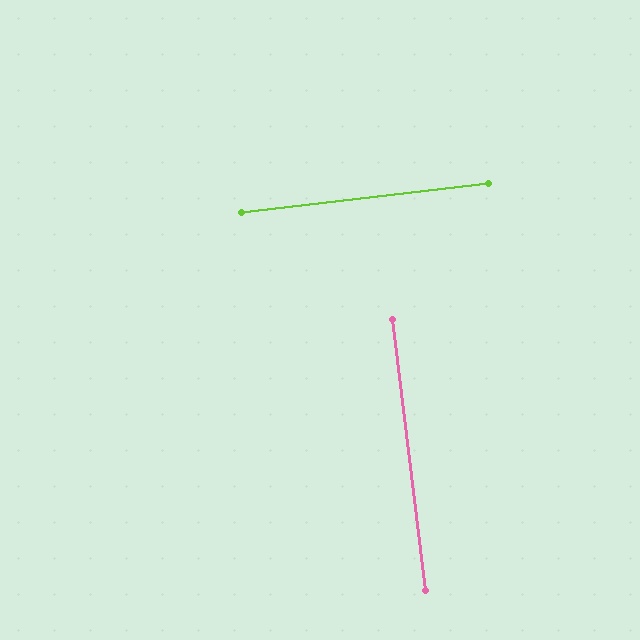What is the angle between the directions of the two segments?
Approximately 90 degrees.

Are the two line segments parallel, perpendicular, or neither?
Perpendicular — they meet at approximately 90°.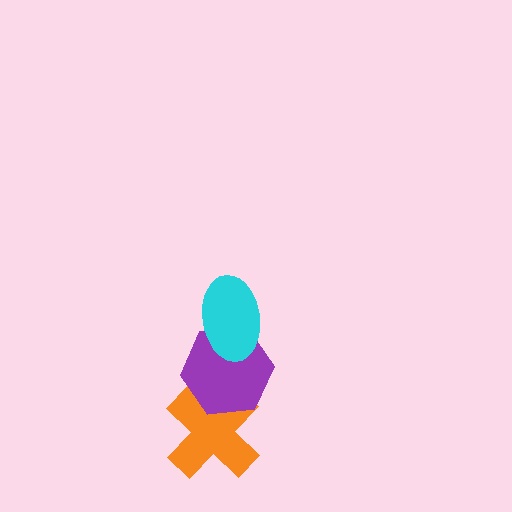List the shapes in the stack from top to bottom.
From top to bottom: the cyan ellipse, the purple hexagon, the orange cross.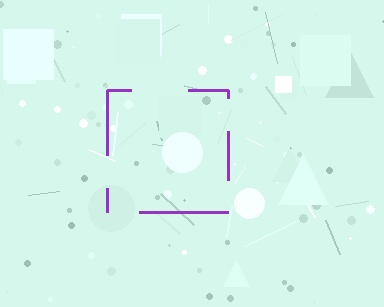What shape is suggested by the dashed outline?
The dashed outline suggests a square.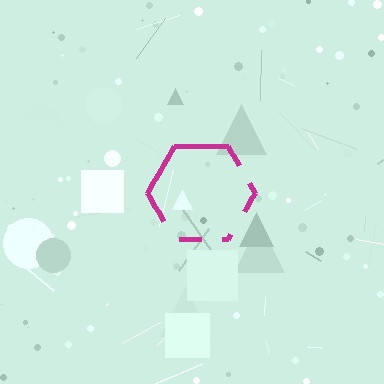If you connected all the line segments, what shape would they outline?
They would outline a hexagon.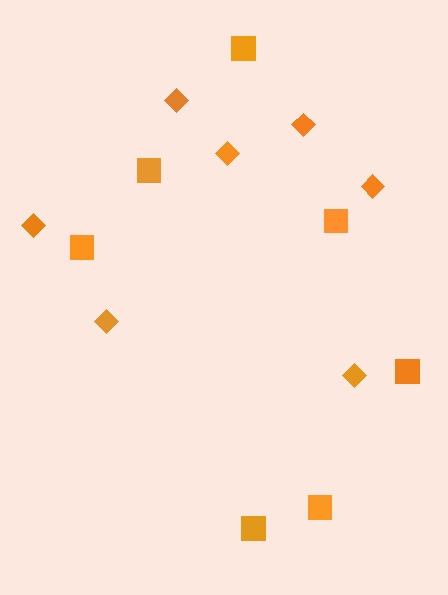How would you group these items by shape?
There are 2 groups: one group of diamonds (7) and one group of squares (7).